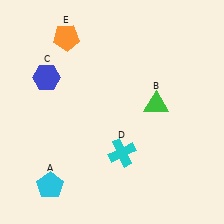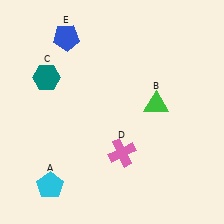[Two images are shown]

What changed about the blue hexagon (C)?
In Image 1, C is blue. In Image 2, it changed to teal.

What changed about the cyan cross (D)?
In Image 1, D is cyan. In Image 2, it changed to pink.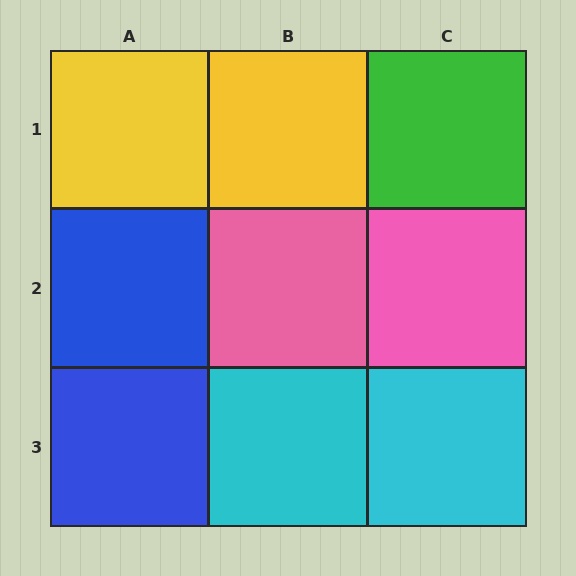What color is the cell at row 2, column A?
Blue.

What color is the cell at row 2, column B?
Pink.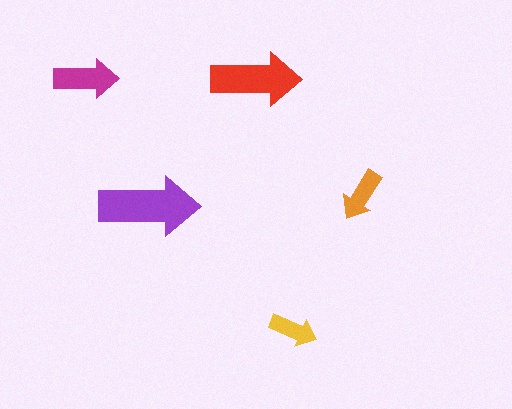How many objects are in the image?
There are 5 objects in the image.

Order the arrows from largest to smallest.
the purple one, the red one, the magenta one, the orange one, the yellow one.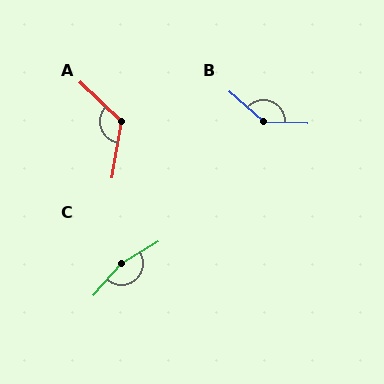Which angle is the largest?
C, at approximately 163 degrees.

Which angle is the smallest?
A, at approximately 125 degrees.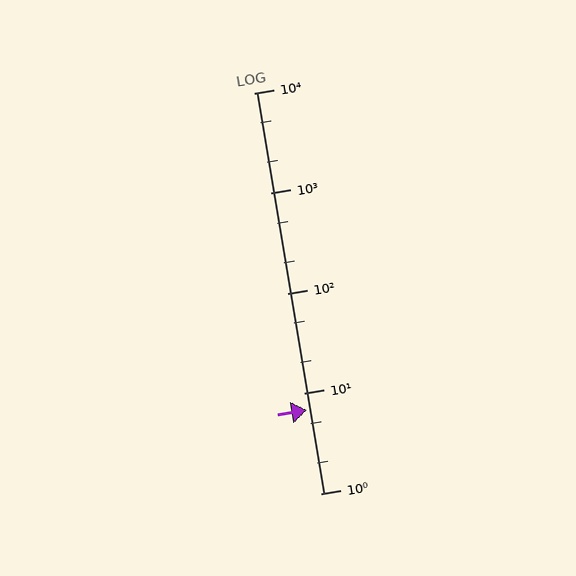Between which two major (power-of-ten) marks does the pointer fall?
The pointer is between 1 and 10.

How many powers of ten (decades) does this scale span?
The scale spans 4 decades, from 1 to 10000.